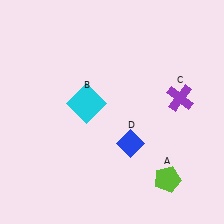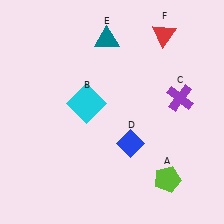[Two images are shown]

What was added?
A teal triangle (E), a red triangle (F) were added in Image 2.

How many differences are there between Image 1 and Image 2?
There are 2 differences between the two images.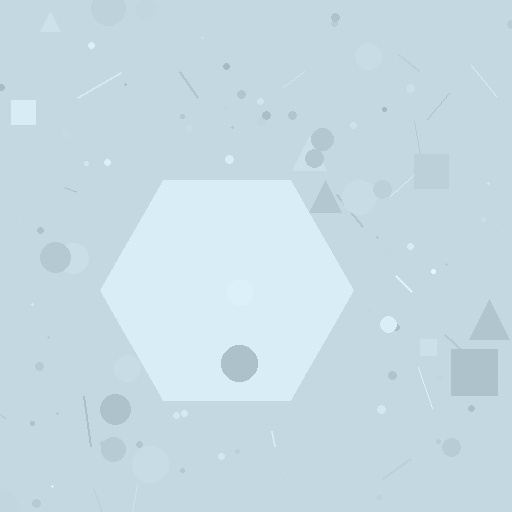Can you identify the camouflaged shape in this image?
The camouflaged shape is a hexagon.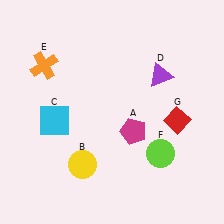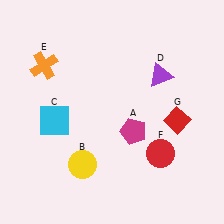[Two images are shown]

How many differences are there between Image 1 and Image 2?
There is 1 difference between the two images.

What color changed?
The circle (F) changed from lime in Image 1 to red in Image 2.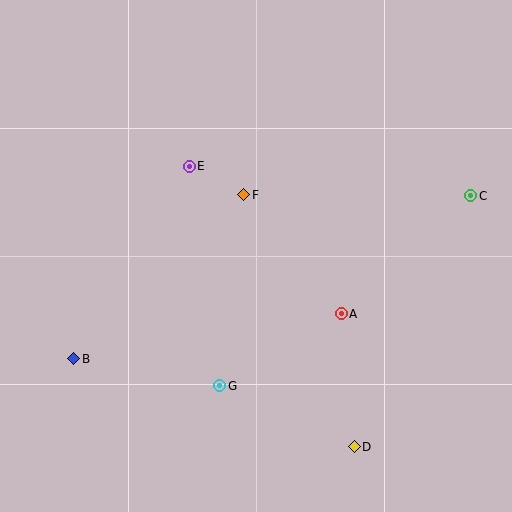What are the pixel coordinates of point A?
Point A is at (341, 314).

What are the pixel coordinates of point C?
Point C is at (471, 196).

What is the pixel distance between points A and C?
The distance between A and C is 175 pixels.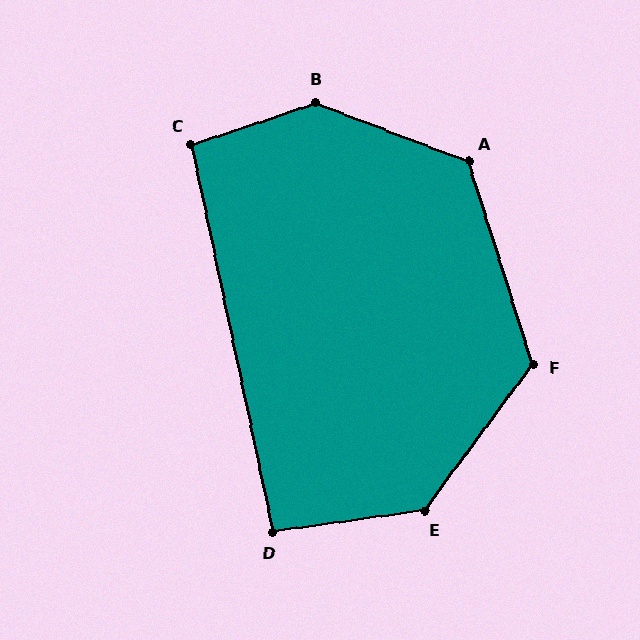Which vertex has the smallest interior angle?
D, at approximately 94 degrees.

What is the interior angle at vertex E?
Approximately 135 degrees (obtuse).